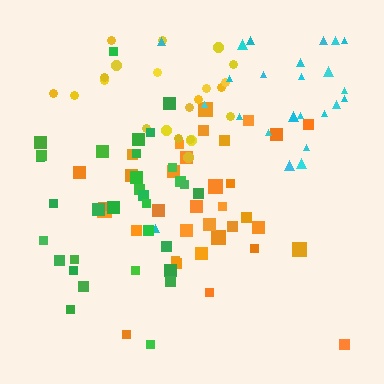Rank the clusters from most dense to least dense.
green, yellow, orange, cyan.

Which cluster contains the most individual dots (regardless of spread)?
Orange (34).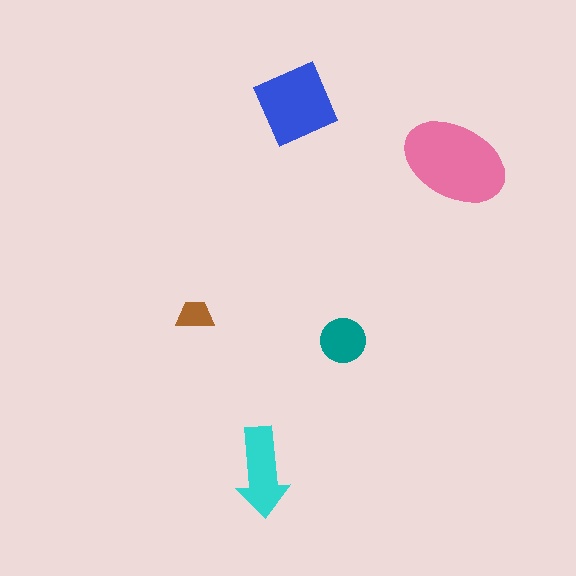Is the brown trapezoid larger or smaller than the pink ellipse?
Smaller.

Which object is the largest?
The pink ellipse.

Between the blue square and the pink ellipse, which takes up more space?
The pink ellipse.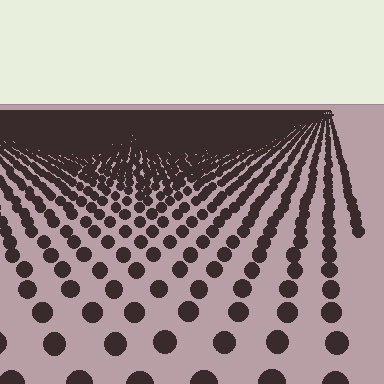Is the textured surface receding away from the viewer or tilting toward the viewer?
The surface is receding away from the viewer. Texture elements get smaller and denser toward the top.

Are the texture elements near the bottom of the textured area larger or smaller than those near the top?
Larger. Near the bottom, elements are closer to the viewer and appear at a bigger on-screen size.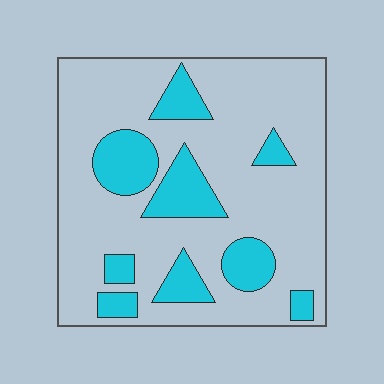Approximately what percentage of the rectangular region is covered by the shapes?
Approximately 25%.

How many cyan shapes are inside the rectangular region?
9.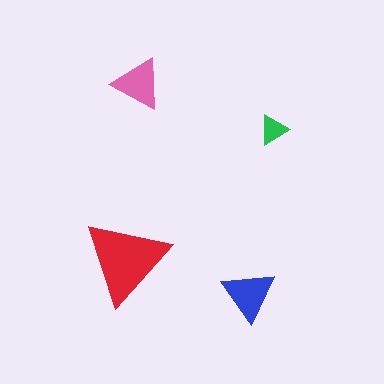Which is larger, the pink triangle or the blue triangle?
The blue one.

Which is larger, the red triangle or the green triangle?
The red one.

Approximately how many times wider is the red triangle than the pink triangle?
About 1.5 times wider.